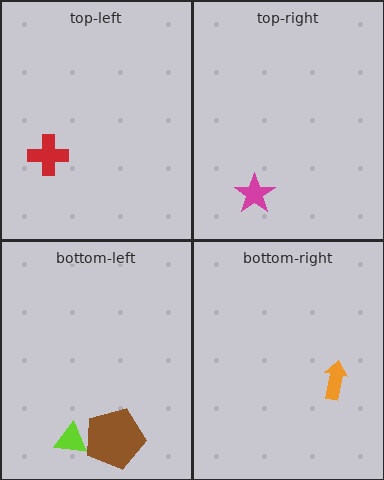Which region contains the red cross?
The top-left region.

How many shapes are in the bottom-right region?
1.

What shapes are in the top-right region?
The magenta star.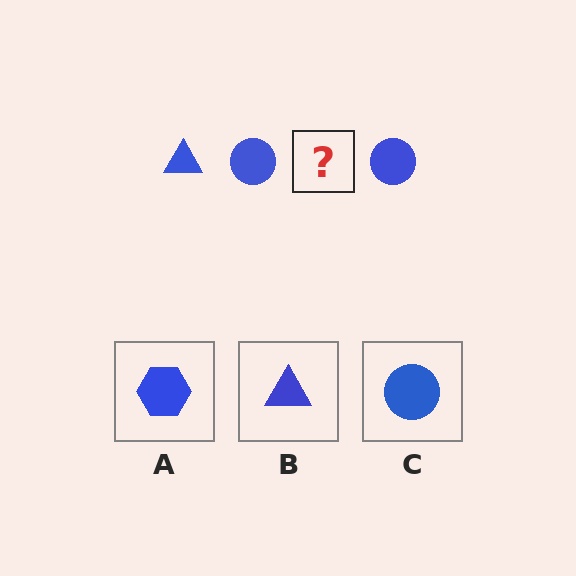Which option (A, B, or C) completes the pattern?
B.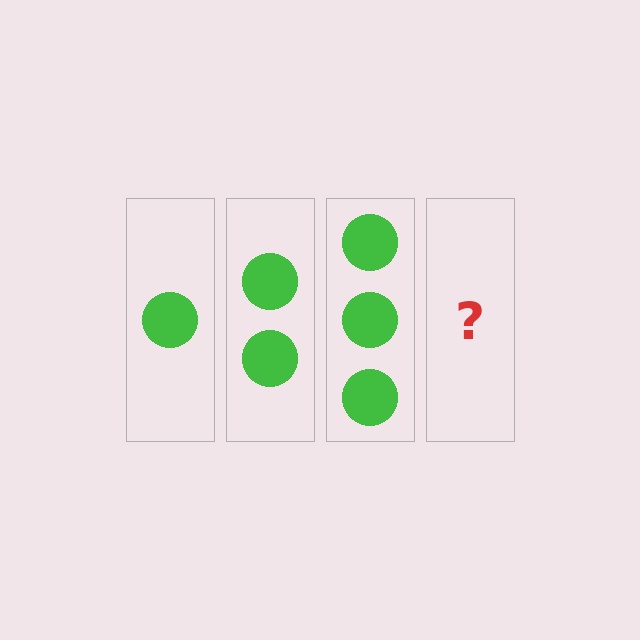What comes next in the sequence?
The next element should be 4 circles.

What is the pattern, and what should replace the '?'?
The pattern is that each step adds one more circle. The '?' should be 4 circles.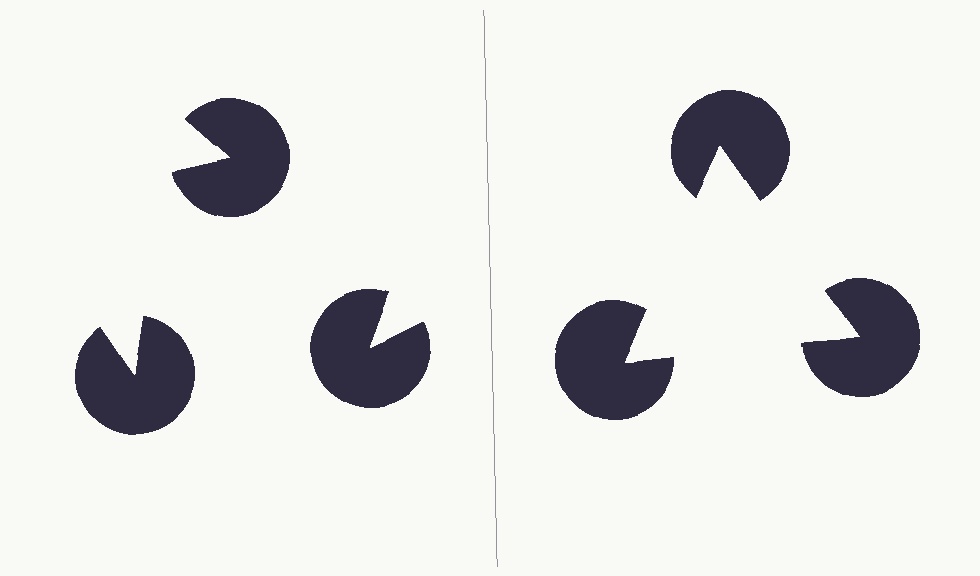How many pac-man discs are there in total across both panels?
6 — 3 on each side.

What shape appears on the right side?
An illusory triangle.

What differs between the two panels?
The pac-man discs are positioned identically on both sides; only the wedge orientations differ. On the right they align to a triangle; on the left they are misaligned.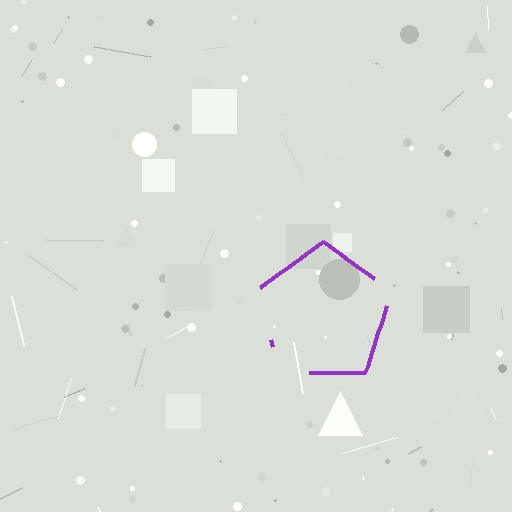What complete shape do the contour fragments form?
The contour fragments form a pentagon.